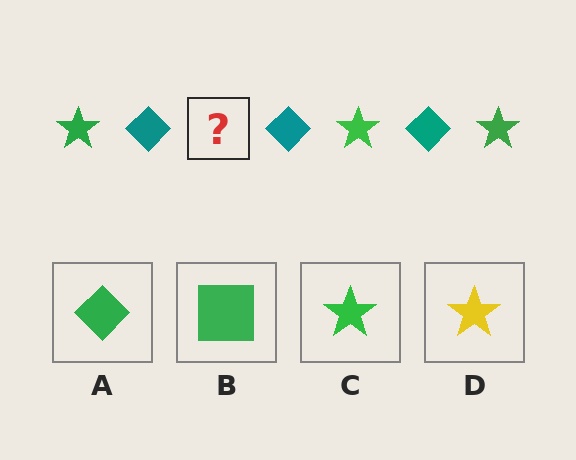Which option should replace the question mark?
Option C.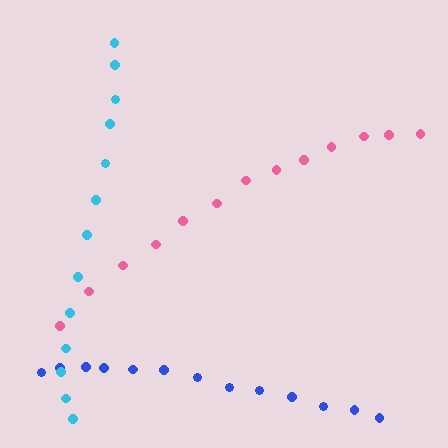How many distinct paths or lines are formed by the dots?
There are 3 distinct paths.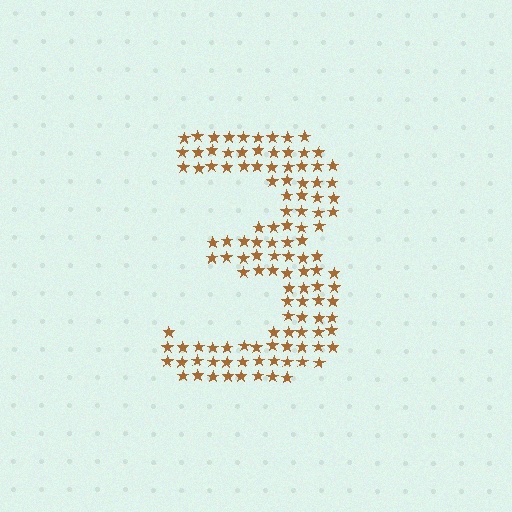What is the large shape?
The large shape is the digit 3.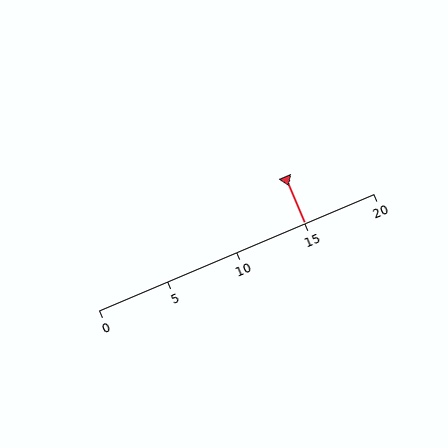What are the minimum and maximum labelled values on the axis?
The axis runs from 0 to 20.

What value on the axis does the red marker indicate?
The marker indicates approximately 15.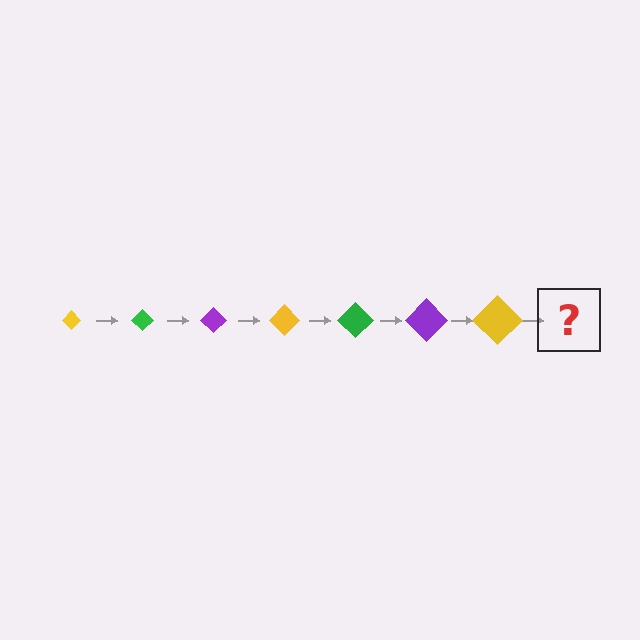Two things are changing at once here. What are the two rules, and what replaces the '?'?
The two rules are that the diamond grows larger each step and the color cycles through yellow, green, and purple. The '?' should be a green diamond, larger than the previous one.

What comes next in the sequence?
The next element should be a green diamond, larger than the previous one.